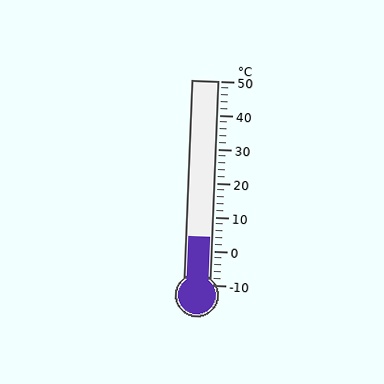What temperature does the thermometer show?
The thermometer shows approximately 4°C.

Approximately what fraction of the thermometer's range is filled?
The thermometer is filled to approximately 25% of its range.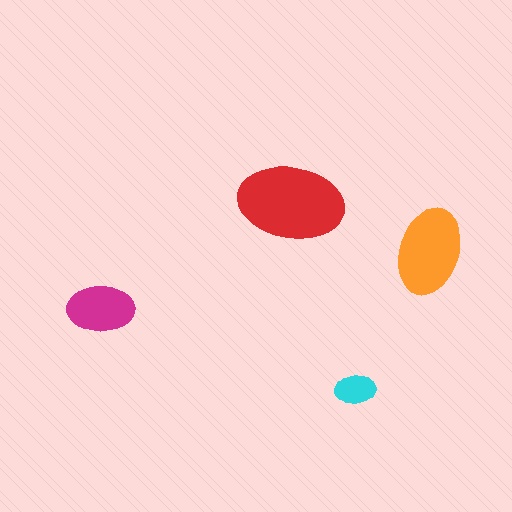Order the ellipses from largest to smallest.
the red one, the orange one, the magenta one, the cyan one.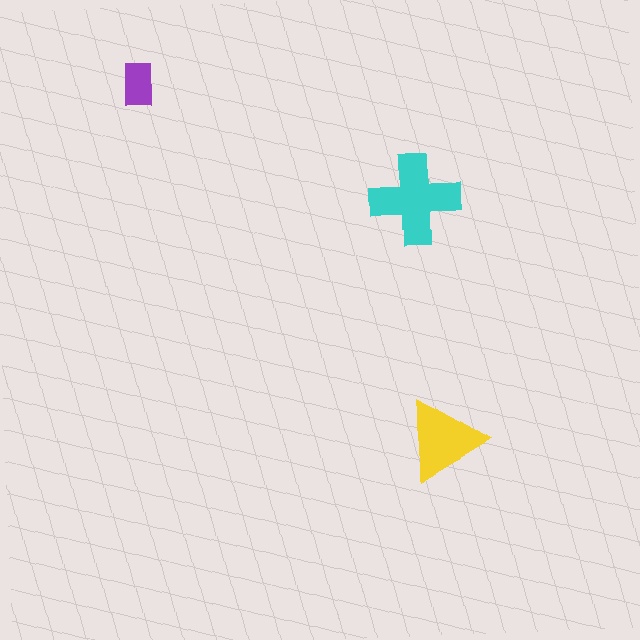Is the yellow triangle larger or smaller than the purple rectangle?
Larger.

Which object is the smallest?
The purple rectangle.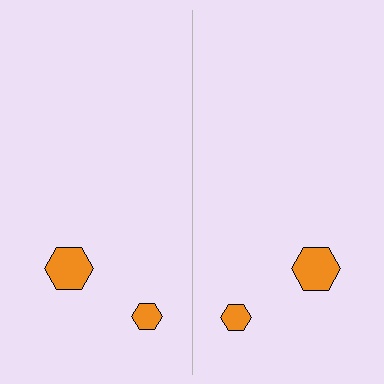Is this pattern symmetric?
Yes, this pattern has bilateral (reflection) symmetry.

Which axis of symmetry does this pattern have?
The pattern has a vertical axis of symmetry running through the center of the image.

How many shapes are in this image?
There are 4 shapes in this image.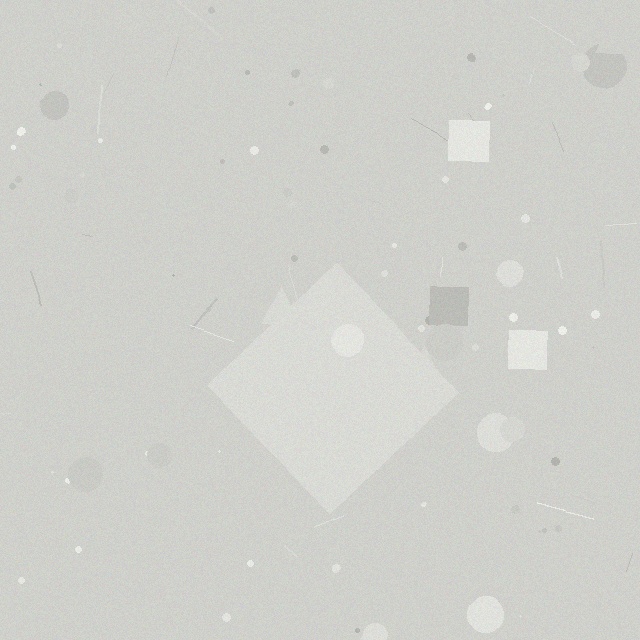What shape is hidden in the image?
A diamond is hidden in the image.